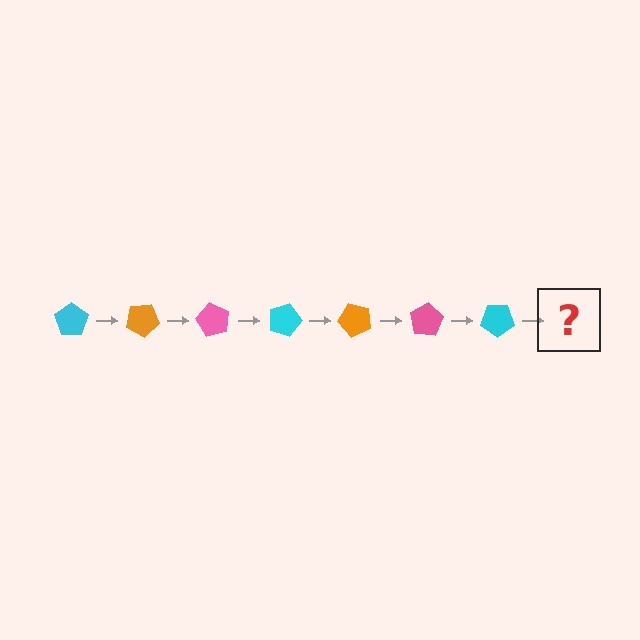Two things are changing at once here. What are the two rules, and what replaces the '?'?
The two rules are that it rotates 30 degrees each step and the color cycles through cyan, orange, and pink. The '?' should be an orange pentagon, rotated 210 degrees from the start.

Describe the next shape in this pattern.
It should be an orange pentagon, rotated 210 degrees from the start.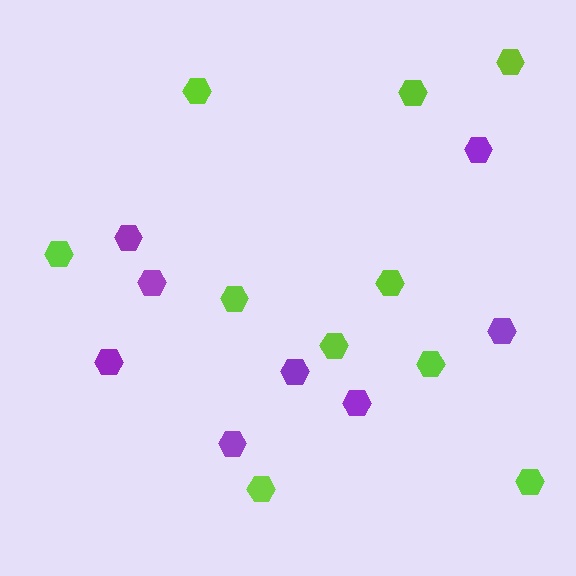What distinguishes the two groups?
There are 2 groups: one group of purple hexagons (8) and one group of lime hexagons (10).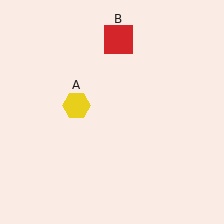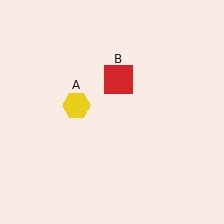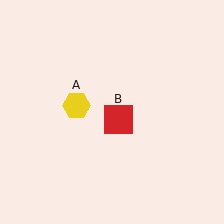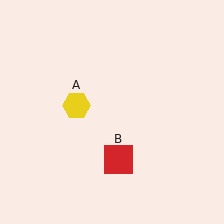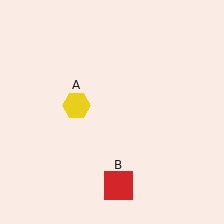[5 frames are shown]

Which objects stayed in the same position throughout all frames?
Yellow hexagon (object A) remained stationary.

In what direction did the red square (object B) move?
The red square (object B) moved down.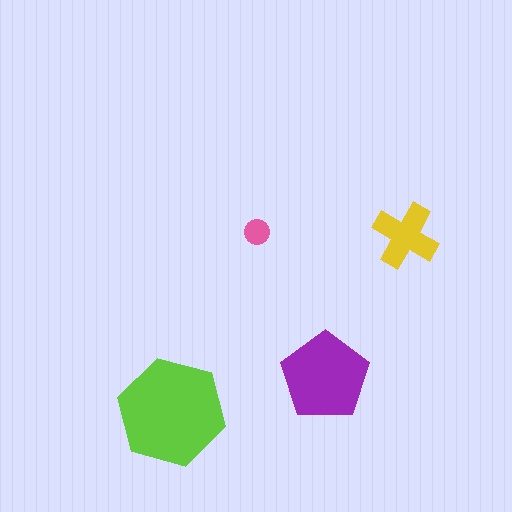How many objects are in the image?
There are 4 objects in the image.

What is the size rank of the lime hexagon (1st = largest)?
1st.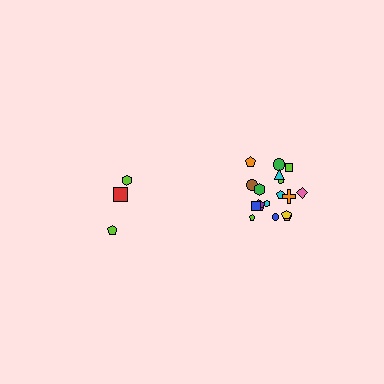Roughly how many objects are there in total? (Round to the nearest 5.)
Roughly 20 objects in total.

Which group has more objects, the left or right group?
The right group.